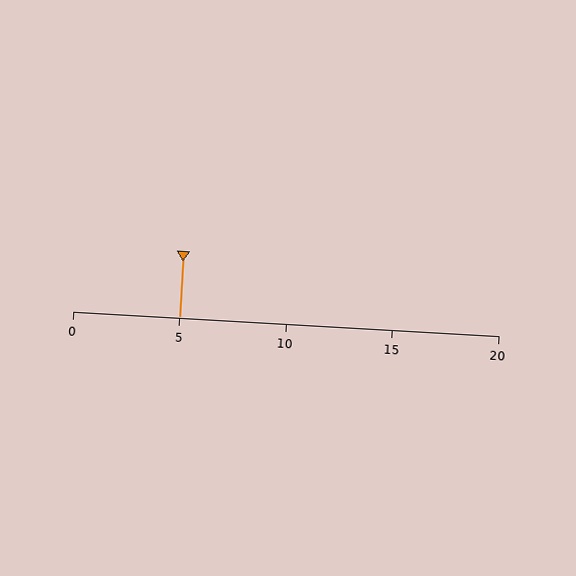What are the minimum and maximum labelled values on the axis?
The axis runs from 0 to 20.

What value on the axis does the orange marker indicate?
The marker indicates approximately 5.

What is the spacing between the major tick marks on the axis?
The major ticks are spaced 5 apart.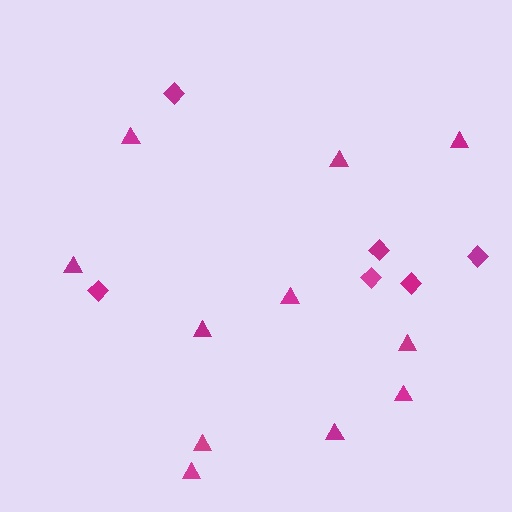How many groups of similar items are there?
There are 2 groups: one group of diamonds (6) and one group of triangles (11).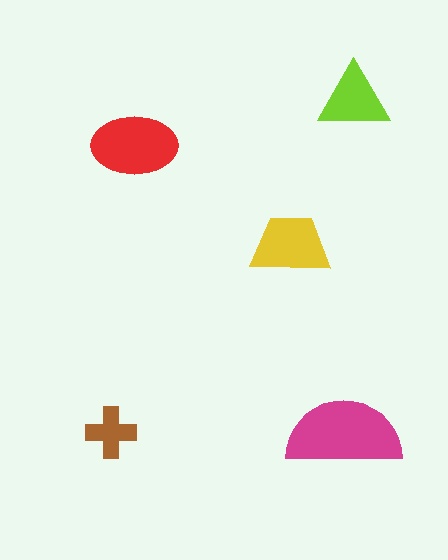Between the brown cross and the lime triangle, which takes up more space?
The lime triangle.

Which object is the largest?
The magenta semicircle.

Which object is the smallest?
The brown cross.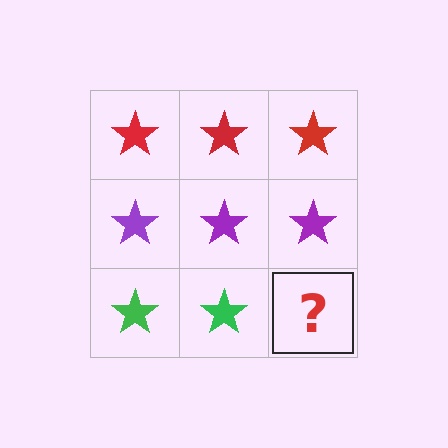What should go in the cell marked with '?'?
The missing cell should contain a green star.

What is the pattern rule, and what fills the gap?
The rule is that each row has a consistent color. The gap should be filled with a green star.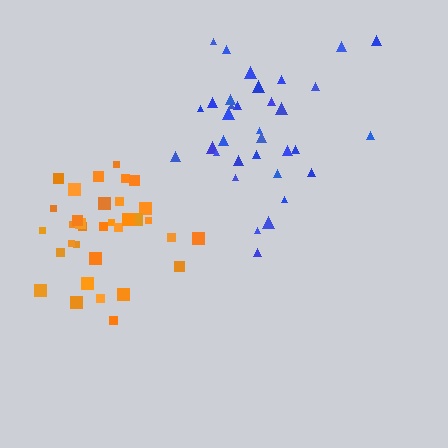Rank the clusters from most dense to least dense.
orange, blue.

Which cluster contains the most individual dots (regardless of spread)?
Orange (34).